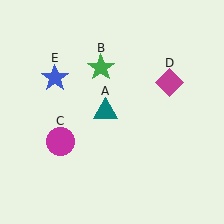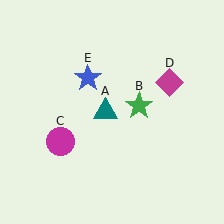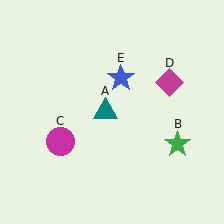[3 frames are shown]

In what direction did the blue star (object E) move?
The blue star (object E) moved right.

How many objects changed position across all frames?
2 objects changed position: green star (object B), blue star (object E).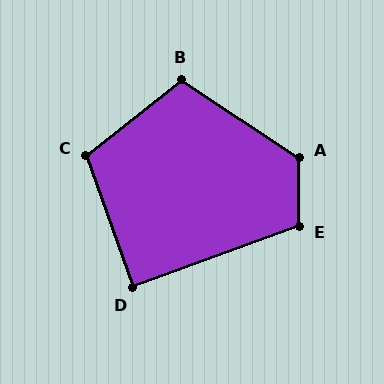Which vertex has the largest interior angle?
A, at approximately 123 degrees.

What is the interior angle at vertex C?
Approximately 109 degrees (obtuse).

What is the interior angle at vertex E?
Approximately 110 degrees (obtuse).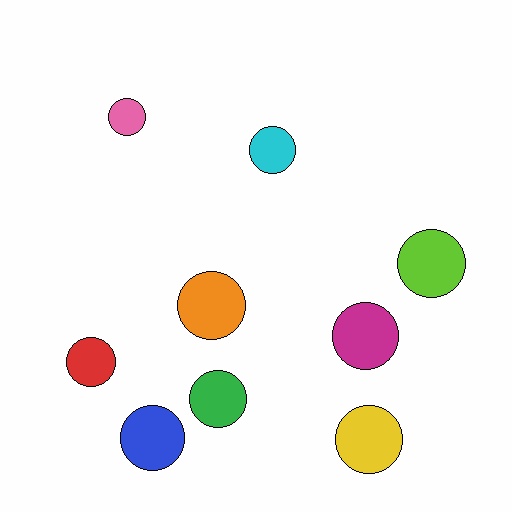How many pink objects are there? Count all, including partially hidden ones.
There is 1 pink object.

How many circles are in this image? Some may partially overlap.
There are 9 circles.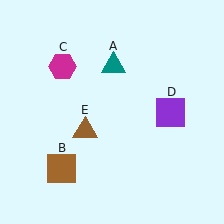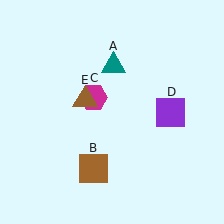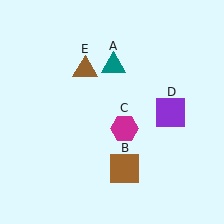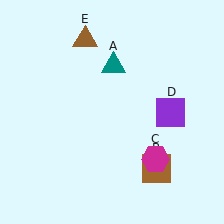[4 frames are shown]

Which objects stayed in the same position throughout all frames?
Teal triangle (object A) and purple square (object D) remained stationary.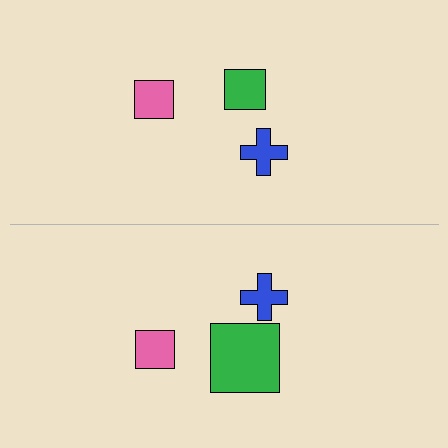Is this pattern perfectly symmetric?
No, the pattern is not perfectly symmetric. The green square on the bottom side has a different size than its mirror counterpart.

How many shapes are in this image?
There are 6 shapes in this image.